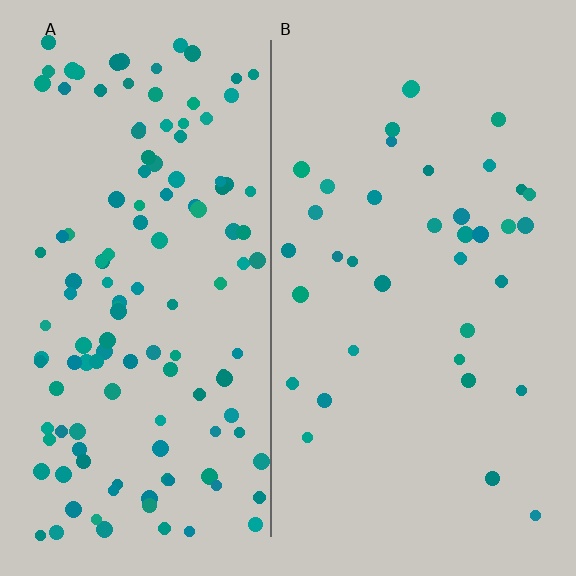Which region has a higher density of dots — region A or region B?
A (the left).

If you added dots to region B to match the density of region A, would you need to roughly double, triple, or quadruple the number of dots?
Approximately triple.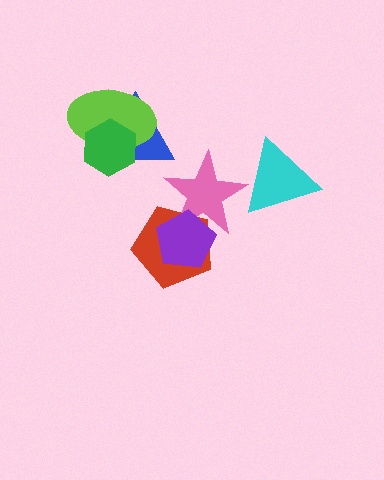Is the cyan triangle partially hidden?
No, no other shape covers it.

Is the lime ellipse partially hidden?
Yes, it is partially covered by another shape.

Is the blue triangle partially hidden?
Yes, it is partially covered by another shape.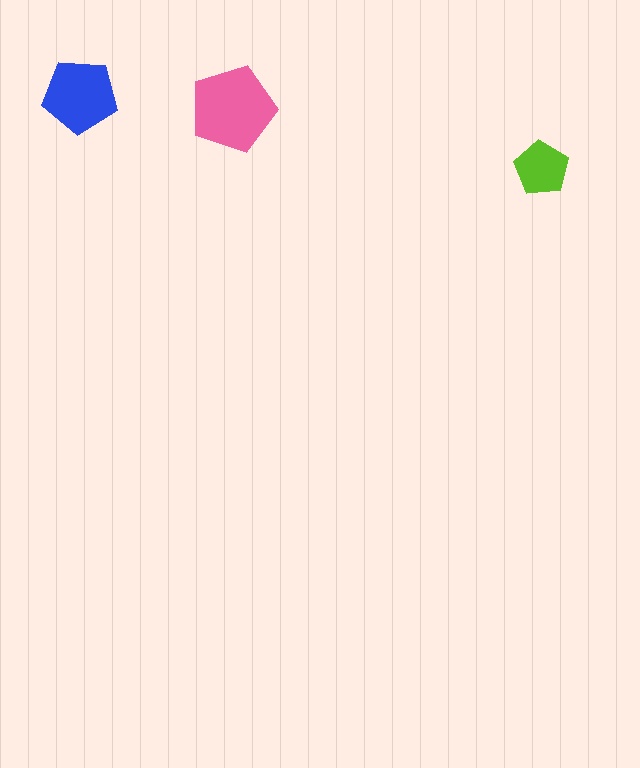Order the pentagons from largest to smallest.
the pink one, the blue one, the lime one.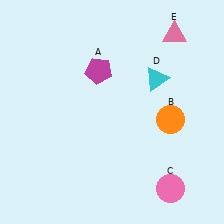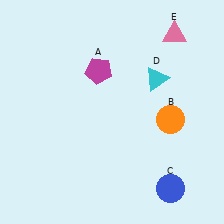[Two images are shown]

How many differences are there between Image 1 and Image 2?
There is 1 difference between the two images.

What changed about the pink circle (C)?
In Image 1, C is pink. In Image 2, it changed to blue.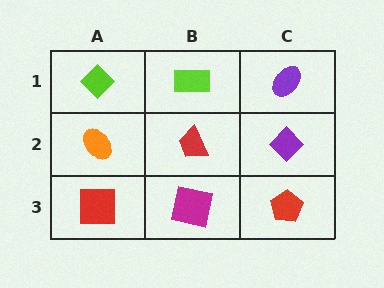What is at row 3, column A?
A red square.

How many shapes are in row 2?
3 shapes.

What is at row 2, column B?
A red trapezoid.